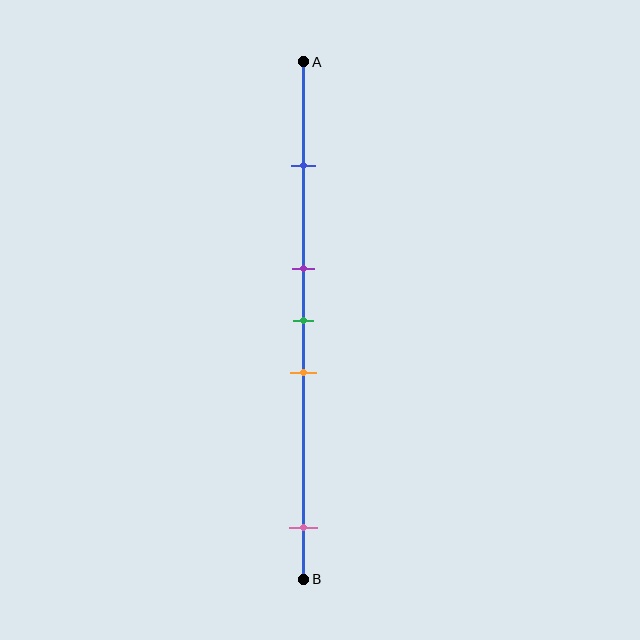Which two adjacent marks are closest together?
The purple and green marks are the closest adjacent pair.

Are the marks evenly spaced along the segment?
No, the marks are not evenly spaced.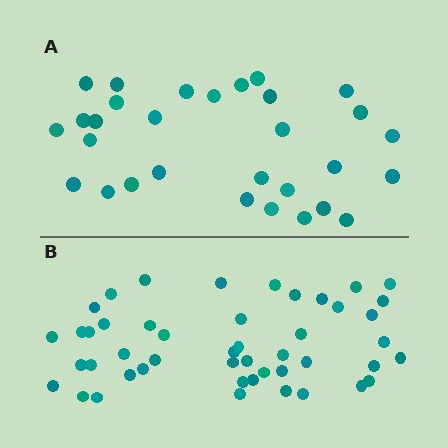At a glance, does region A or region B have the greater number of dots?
Region B (the bottom region) has more dots.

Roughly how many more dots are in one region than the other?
Region B has approximately 15 more dots than region A.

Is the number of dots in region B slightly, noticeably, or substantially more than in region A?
Region B has substantially more. The ratio is roughly 1.6 to 1.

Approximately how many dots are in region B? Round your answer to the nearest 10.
About 50 dots. (The exact count is 47, which rounds to 50.)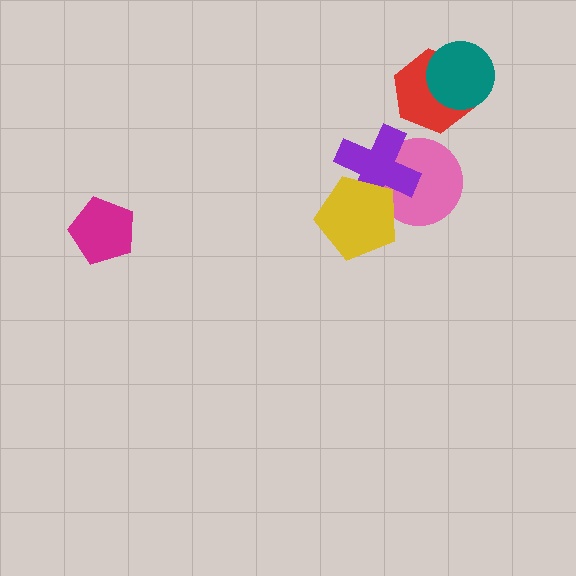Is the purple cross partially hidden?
Yes, it is partially covered by another shape.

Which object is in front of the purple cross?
The yellow pentagon is in front of the purple cross.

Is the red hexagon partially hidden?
Yes, it is partially covered by another shape.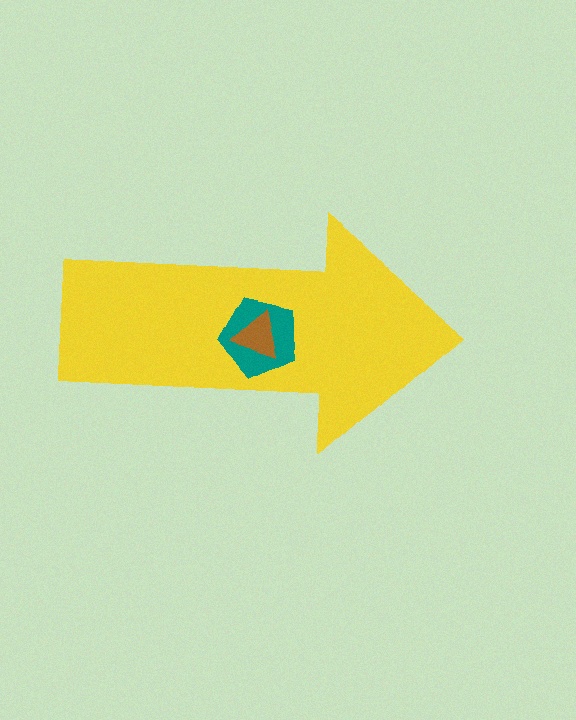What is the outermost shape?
The yellow arrow.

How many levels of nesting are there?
3.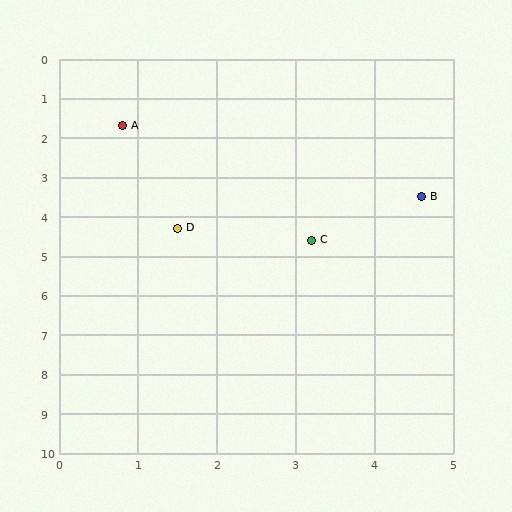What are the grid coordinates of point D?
Point D is at approximately (1.5, 4.3).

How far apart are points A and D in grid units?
Points A and D are about 2.7 grid units apart.